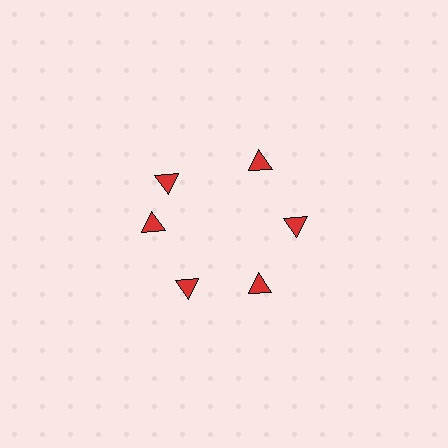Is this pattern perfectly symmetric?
No. The 6 red triangles are arranged in a ring, but one element near the 11 o'clock position is rotated out of alignment along the ring, breaking the 6-fold rotational symmetry.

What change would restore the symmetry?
The symmetry would be restored by rotating it back into even spacing with its neighbors so that all 6 triangles sit at equal angles and equal distance from the center.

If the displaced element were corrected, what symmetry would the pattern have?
It would have 6-fold rotational symmetry — the pattern would map onto itself every 60 degrees.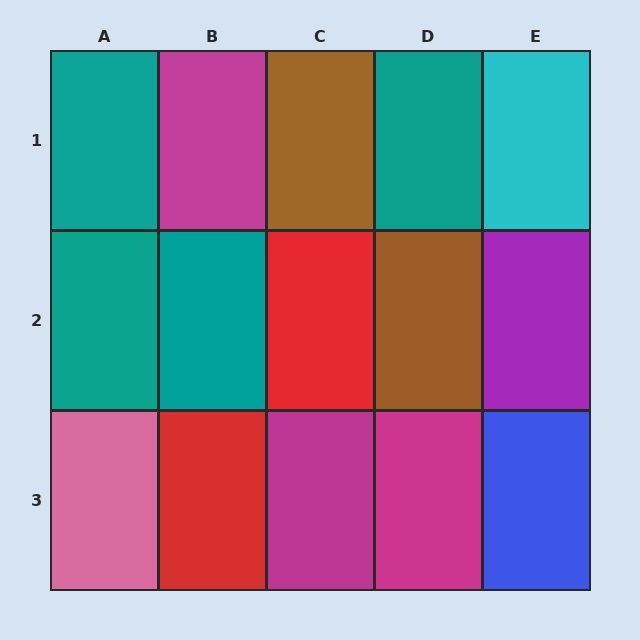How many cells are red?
2 cells are red.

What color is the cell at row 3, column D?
Magenta.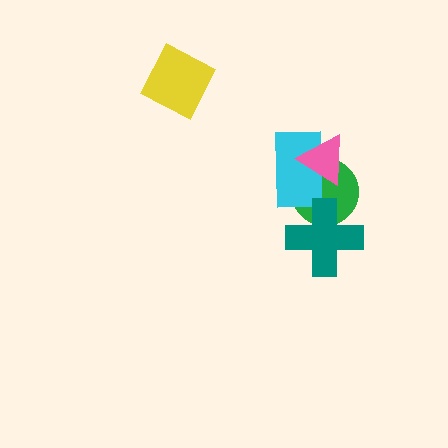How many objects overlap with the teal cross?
1 object overlaps with the teal cross.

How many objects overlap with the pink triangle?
2 objects overlap with the pink triangle.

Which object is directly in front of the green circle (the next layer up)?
The cyan rectangle is directly in front of the green circle.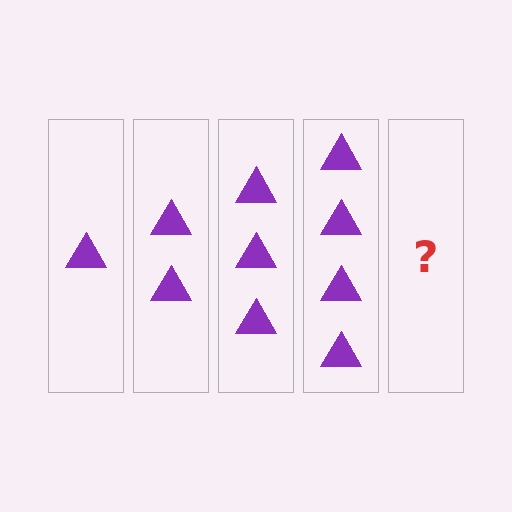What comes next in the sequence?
The next element should be 5 triangles.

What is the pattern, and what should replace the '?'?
The pattern is that each step adds one more triangle. The '?' should be 5 triangles.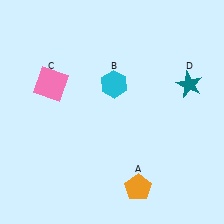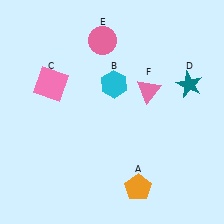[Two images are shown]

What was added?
A pink circle (E), a pink triangle (F) were added in Image 2.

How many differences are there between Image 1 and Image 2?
There are 2 differences between the two images.